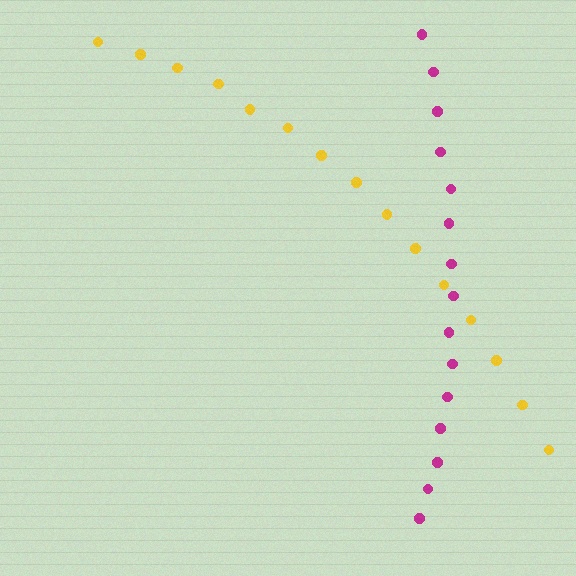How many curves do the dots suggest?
There are 2 distinct paths.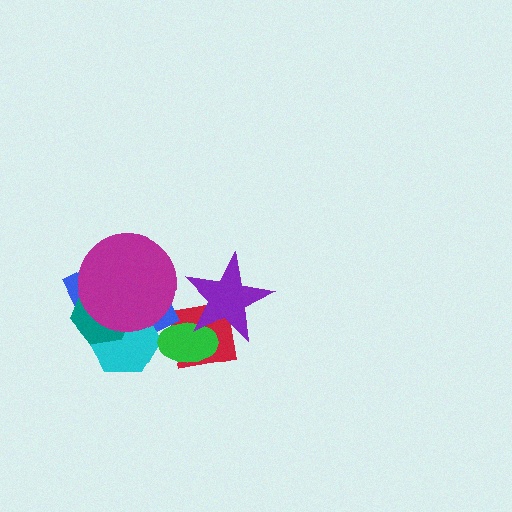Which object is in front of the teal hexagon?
The magenta circle is in front of the teal hexagon.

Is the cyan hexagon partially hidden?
Yes, it is partially covered by another shape.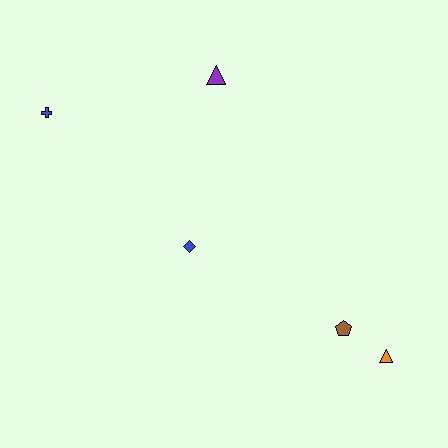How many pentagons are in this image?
There is 1 pentagon.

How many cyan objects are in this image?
There are no cyan objects.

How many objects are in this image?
There are 5 objects.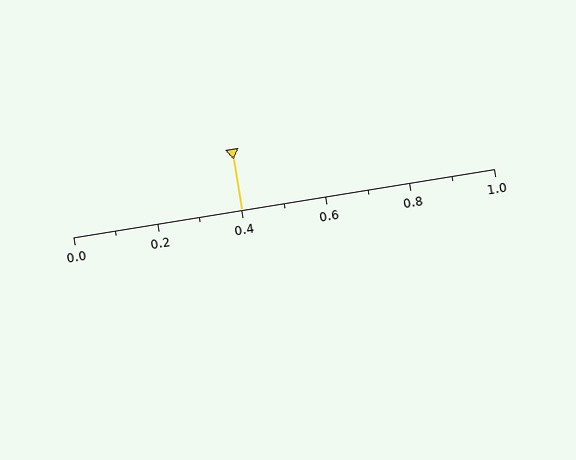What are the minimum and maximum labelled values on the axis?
The axis runs from 0.0 to 1.0.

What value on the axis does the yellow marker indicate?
The marker indicates approximately 0.4.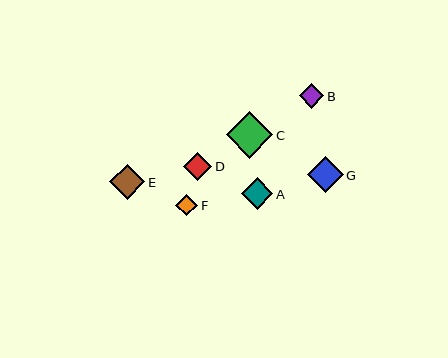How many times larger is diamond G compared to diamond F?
Diamond G is approximately 1.6 times the size of diamond F.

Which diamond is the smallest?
Diamond F is the smallest with a size of approximately 22 pixels.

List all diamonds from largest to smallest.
From largest to smallest: C, G, E, A, D, B, F.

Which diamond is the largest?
Diamond C is the largest with a size of approximately 47 pixels.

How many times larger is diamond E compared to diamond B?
Diamond E is approximately 1.4 times the size of diamond B.